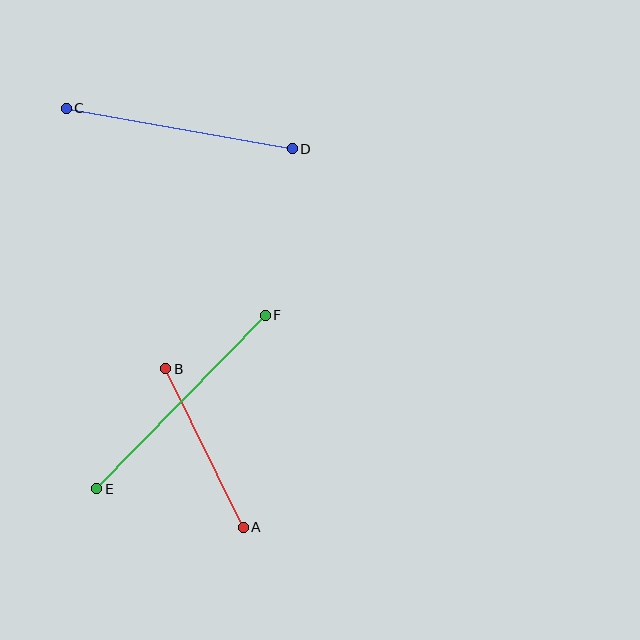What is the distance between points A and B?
The distance is approximately 177 pixels.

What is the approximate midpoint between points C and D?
The midpoint is at approximately (179, 128) pixels.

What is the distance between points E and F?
The distance is approximately 242 pixels.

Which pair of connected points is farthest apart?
Points E and F are farthest apart.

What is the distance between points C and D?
The distance is approximately 230 pixels.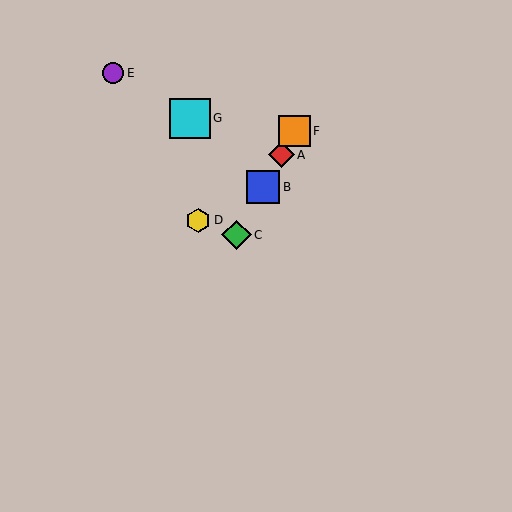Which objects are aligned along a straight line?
Objects A, B, C, F are aligned along a straight line.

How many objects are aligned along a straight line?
4 objects (A, B, C, F) are aligned along a straight line.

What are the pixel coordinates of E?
Object E is at (113, 73).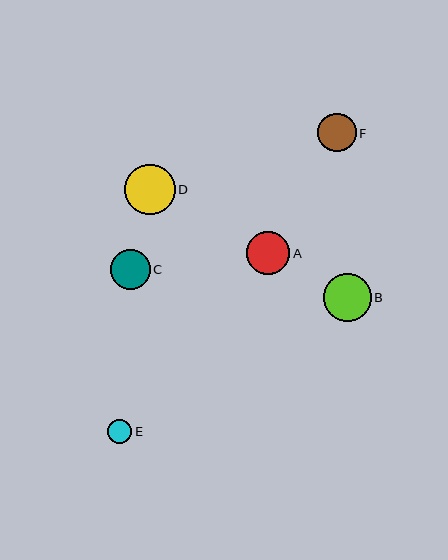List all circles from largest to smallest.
From largest to smallest: D, B, A, C, F, E.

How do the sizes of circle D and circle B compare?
Circle D and circle B are approximately the same size.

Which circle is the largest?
Circle D is the largest with a size of approximately 51 pixels.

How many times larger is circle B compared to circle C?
Circle B is approximately 1.2 times the size of circle C.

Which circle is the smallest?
Circle E is the smallest with a size of approximately 24 pixels.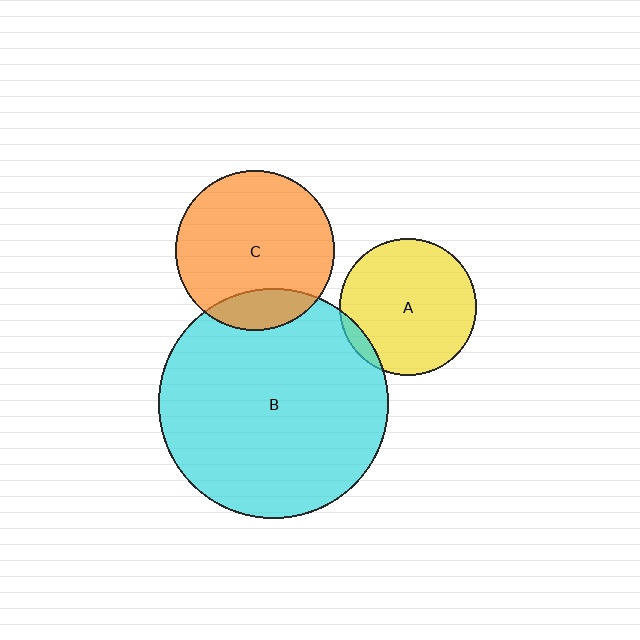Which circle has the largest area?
Circle B (cyan).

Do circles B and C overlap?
Yes.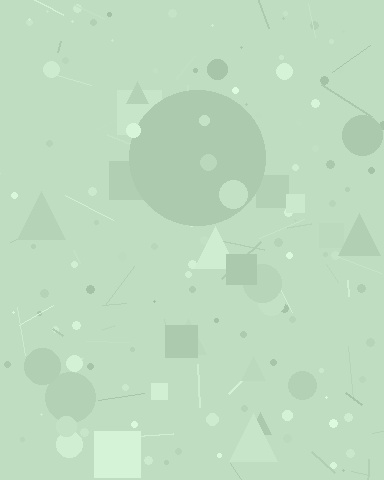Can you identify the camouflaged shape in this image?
The camouflaged shape is a circle.